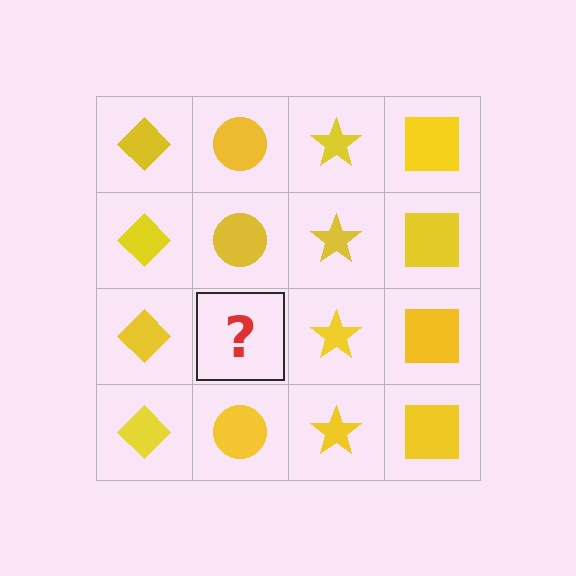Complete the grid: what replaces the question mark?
The question mark should be replaced with a yellow circle.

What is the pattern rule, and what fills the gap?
The rule is that each column has a consistent shape. The gap should be filled with a yellow circle.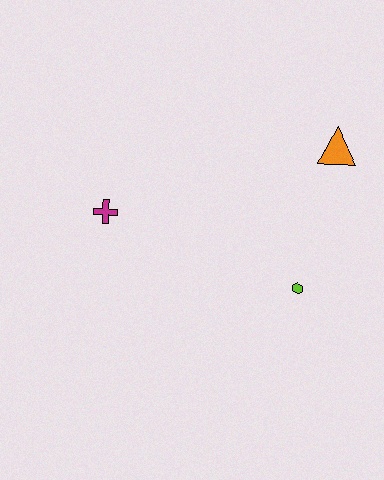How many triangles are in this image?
There is 1 triangle.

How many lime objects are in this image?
There is 1 lime object.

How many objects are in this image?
There are 3 objects.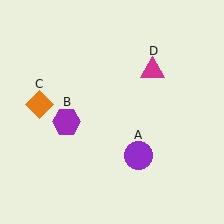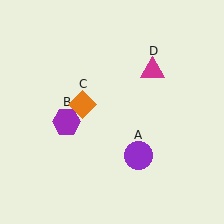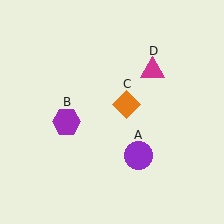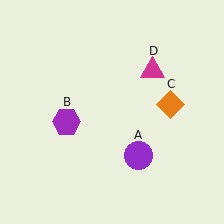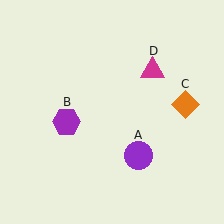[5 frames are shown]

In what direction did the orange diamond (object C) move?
The orange diamond (object C) moved right.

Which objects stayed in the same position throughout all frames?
Purple circle (object A) and purple hexagon (object B) and magenta triangle (object D) remained stationary.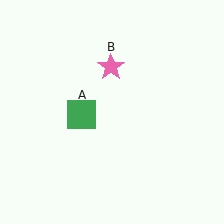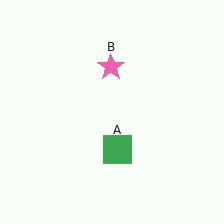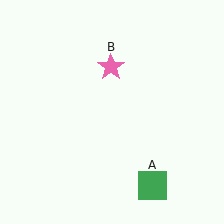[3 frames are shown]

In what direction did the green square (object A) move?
The green square (object A) moved down and to the right.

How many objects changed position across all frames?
1 object changed position: green square (object A).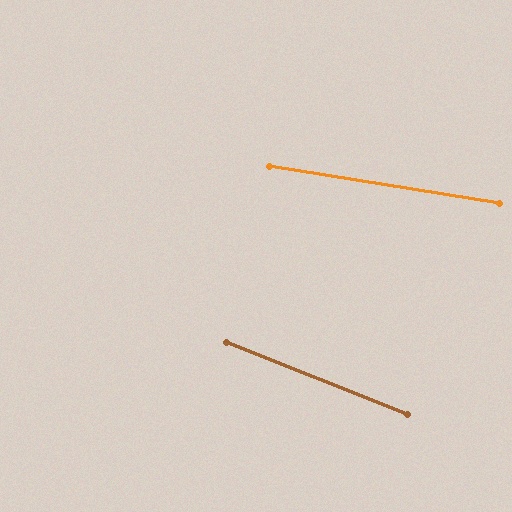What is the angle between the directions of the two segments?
Approximately 13 degrees.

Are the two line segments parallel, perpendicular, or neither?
Neither parallel nor perpendicular — they differ by about 13°.